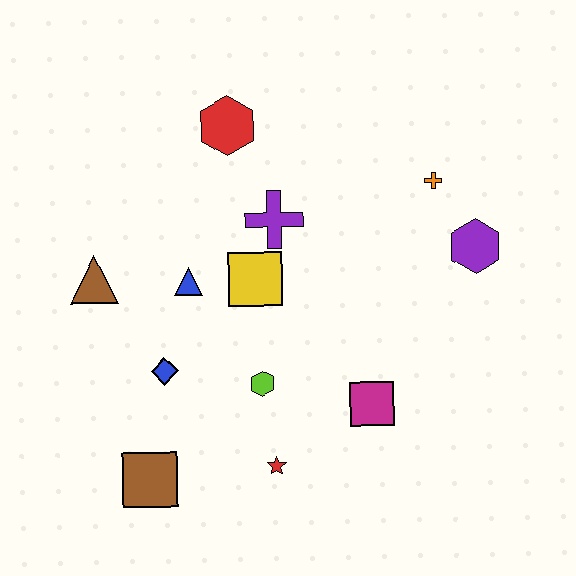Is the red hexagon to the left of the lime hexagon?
Yes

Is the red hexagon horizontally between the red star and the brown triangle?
Yes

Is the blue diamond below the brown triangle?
Yes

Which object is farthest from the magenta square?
The red hexagon is farthest from the magenta square.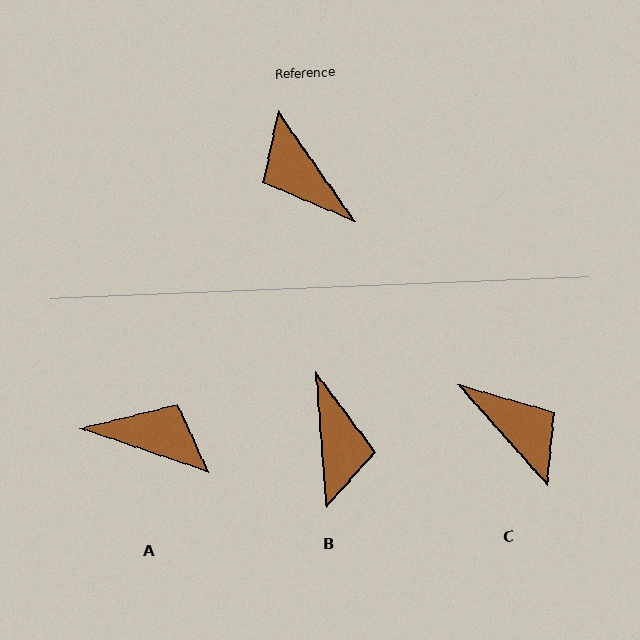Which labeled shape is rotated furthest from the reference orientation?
C, about 173 degrees away.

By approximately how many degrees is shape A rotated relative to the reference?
Approximately 144 degrees clockwise.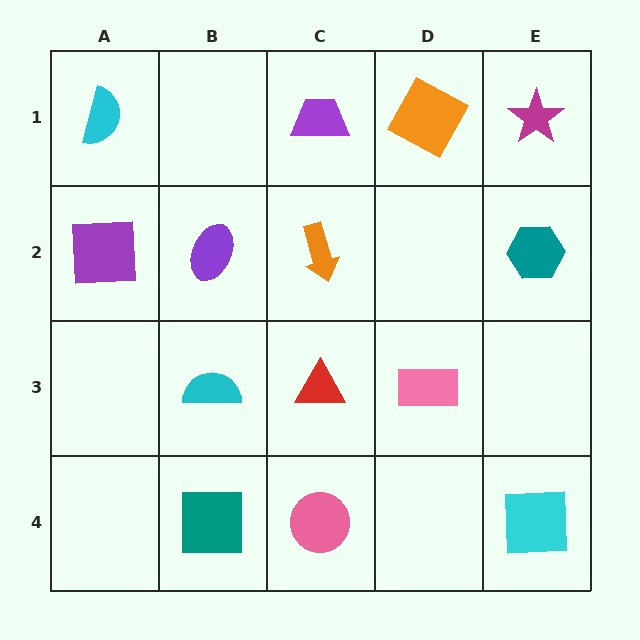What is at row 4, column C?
A pink circle.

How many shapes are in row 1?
4 shapes.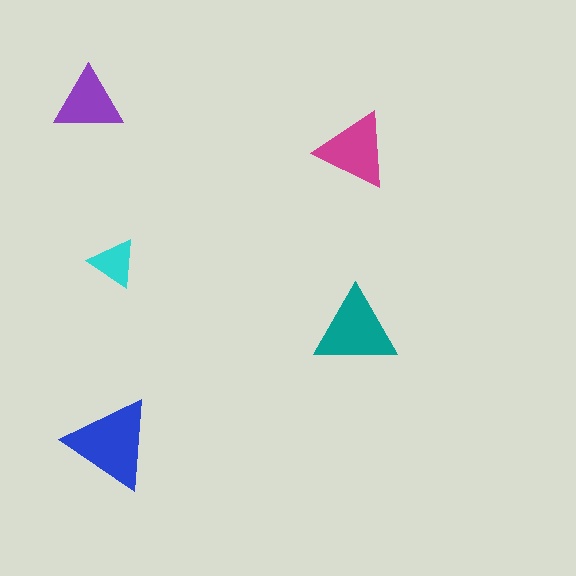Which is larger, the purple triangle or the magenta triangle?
The magenta one.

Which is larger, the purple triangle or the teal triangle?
The teal one.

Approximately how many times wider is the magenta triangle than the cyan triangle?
About 1.5 times wider.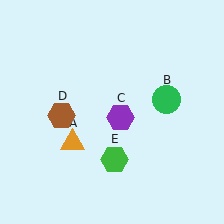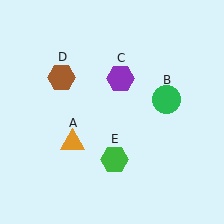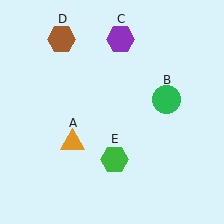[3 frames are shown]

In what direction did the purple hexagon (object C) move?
The purple hexagon (object C) moved up.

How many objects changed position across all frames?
2 objects changed position: purple hexagon (object C), brown hexagon (object D).